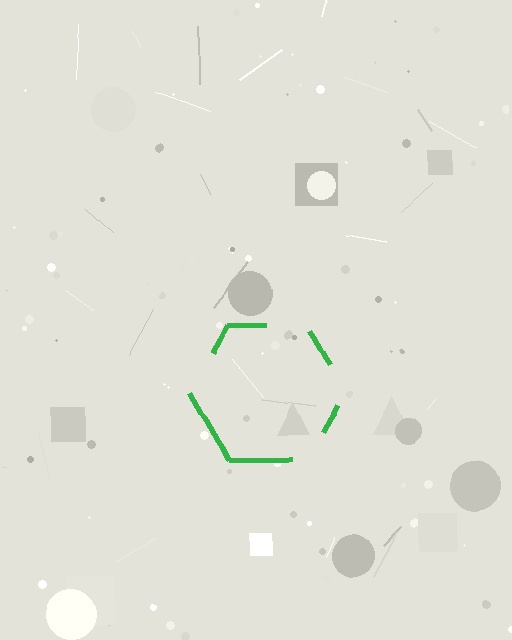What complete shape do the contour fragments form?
The contour fragments form a hexagon.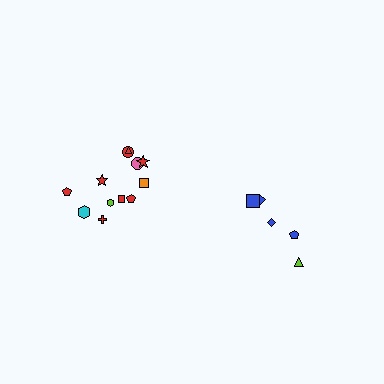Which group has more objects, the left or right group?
The left group.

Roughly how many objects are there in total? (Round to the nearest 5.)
Roughly 15 objects in total.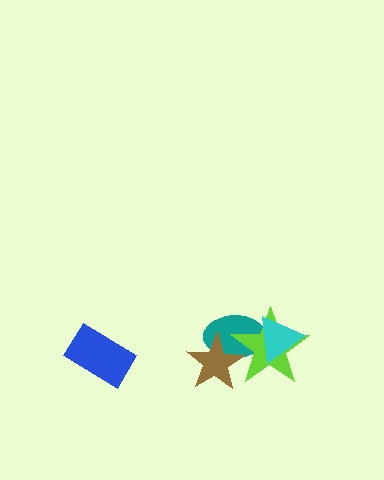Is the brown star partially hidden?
Yes, it is partially covered by another shape.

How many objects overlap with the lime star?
3 objects overlap with the lime star.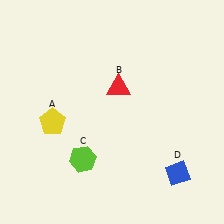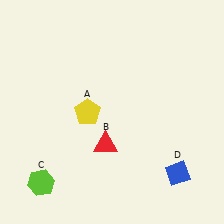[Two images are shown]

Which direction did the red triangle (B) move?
The red triangle (B) moved down.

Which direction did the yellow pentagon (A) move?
The yellow pentagon (A) moved right.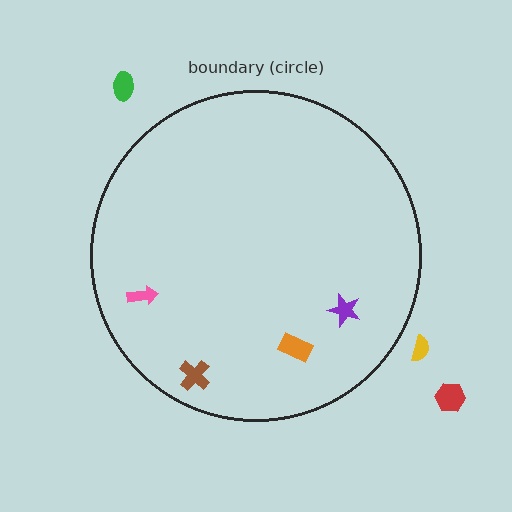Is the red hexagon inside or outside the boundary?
Outside.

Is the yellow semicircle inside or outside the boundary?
Outside.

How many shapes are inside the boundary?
4 inside, 3 outside.